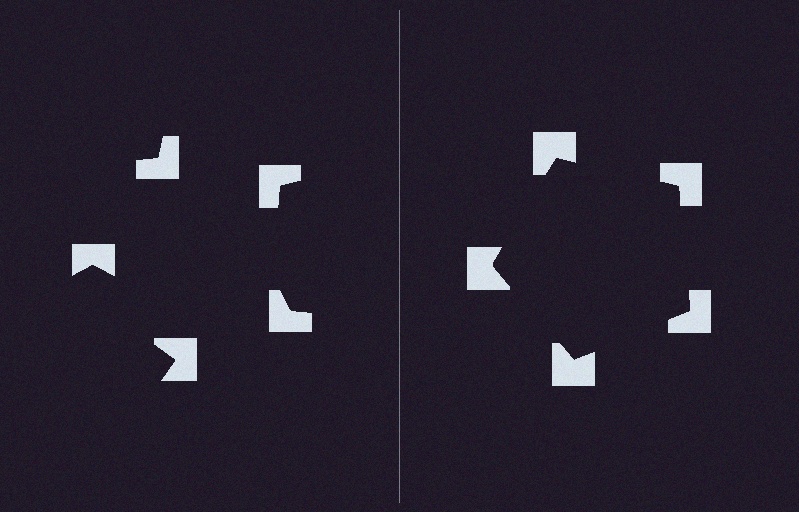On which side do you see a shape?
An illusory pentagon appears on the right side. On the left side the wedge cuts are rotated, so no coherent shape forms.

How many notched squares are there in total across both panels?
10 — 5 on each side.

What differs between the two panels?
The notched squares are positioned identically on both sides; only the wedge orientations differ. On the right they align to a pentagon; on the left they are misaligned.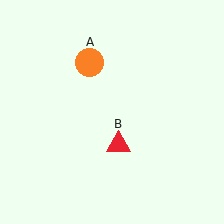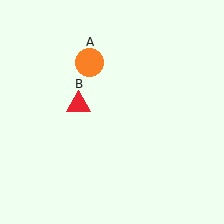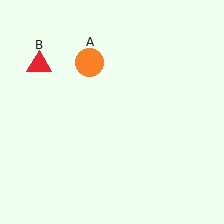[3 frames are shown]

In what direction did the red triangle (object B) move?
The red triangle (object B) moved up and to the left.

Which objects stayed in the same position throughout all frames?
Orange circle (object A) remained stationary.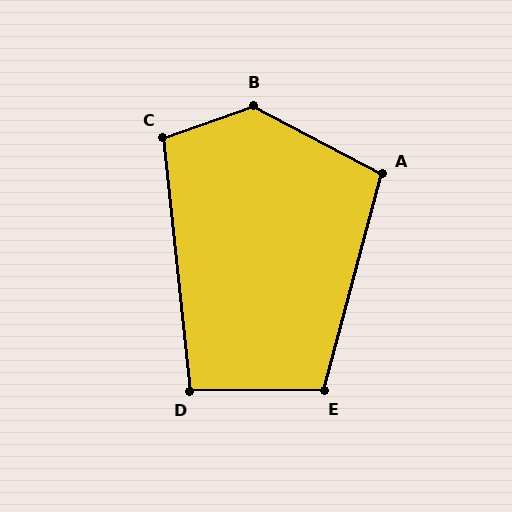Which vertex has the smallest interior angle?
D, at approximately 96 degrees.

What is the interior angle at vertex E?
Approximately 105 degrees (obtuse).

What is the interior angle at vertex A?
Approximately 103 degrees (obtuse).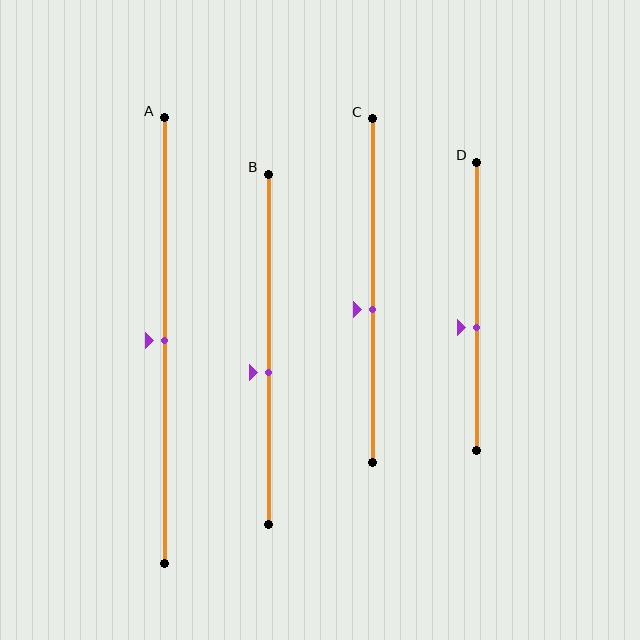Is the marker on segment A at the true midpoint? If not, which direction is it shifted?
Yes, the marker on segment A is at the true midpoint.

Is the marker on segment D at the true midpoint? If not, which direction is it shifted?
No, the marker on segment D is shifted downward by about 7% of the segment length.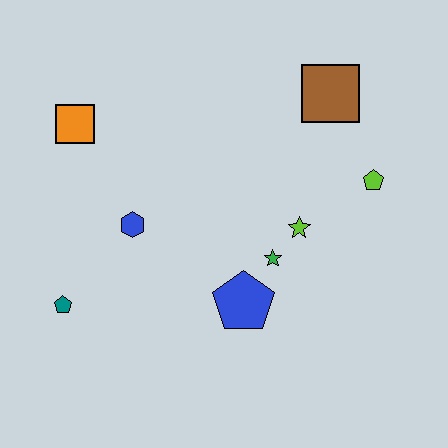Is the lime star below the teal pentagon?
No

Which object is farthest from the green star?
The orange square is farthest from the green star.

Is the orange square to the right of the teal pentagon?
Yes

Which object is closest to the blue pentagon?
The green star is closest to the blue pentagon.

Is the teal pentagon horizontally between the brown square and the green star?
No